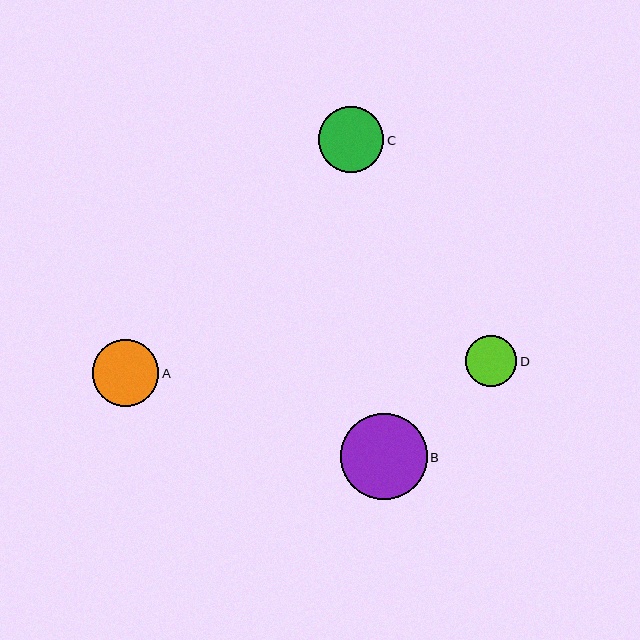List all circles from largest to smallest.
From largest to smallest: B, A, C, D.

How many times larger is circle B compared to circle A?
Circle B is approximately 1.3 times the size of circle A.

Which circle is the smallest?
Circle D is the smallest with a size of approximately 51 pixels.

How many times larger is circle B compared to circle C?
Circle B is approximately 1.3 times the size of circle C.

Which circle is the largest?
Circle B is the largest with a size of approximately 86 pixels.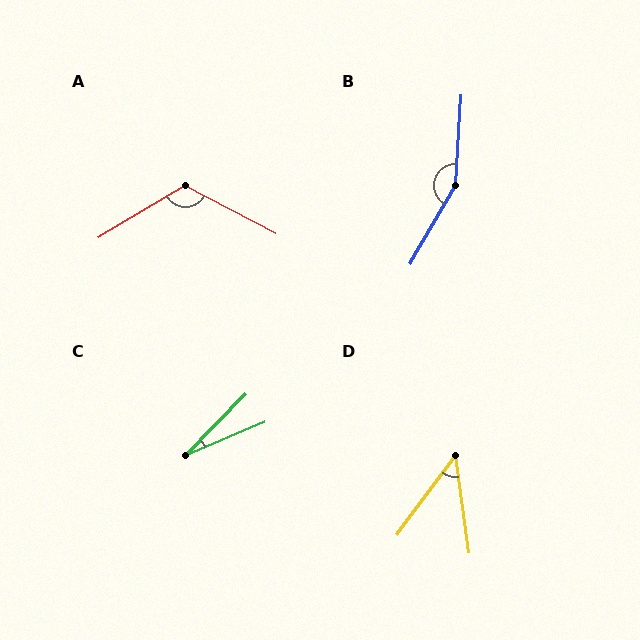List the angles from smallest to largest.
C (23°), D (44°), A (121°), B (153°).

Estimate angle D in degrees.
Approximately 44 degrees.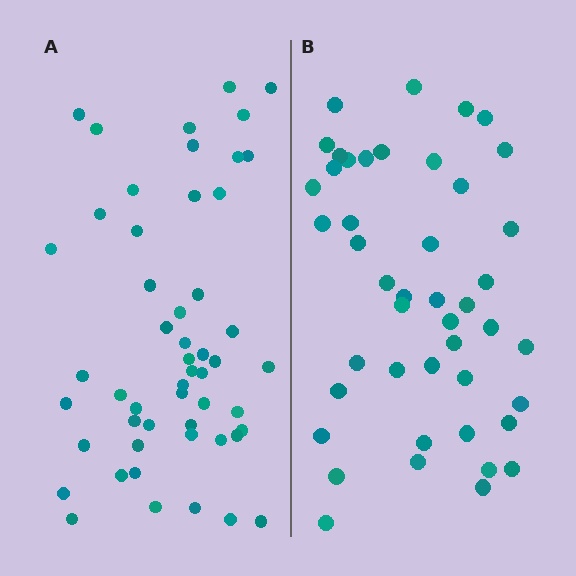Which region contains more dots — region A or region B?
Region A (the left region) has more dots.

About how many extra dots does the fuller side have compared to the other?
Region A has roughly 8 or so more dots than region B.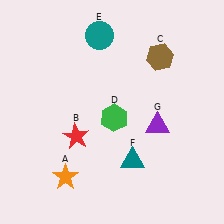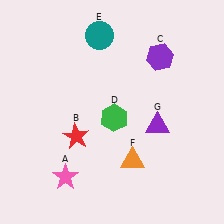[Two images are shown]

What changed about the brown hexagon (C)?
In Image 1, C is brown. In Image 2, it changed to purple.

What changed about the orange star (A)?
In Image 1, A is orange. In Image 2, it changed to pink.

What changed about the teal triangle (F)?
In Image 1, F is teal. In Image 2, it changed to orange.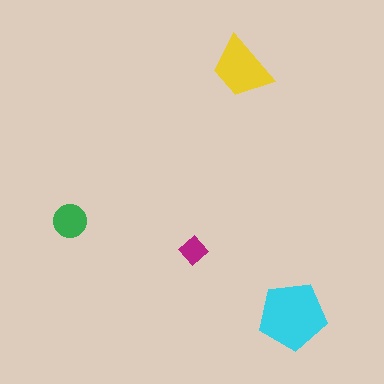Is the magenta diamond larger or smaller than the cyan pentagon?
Smaller.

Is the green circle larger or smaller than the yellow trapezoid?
Smaller.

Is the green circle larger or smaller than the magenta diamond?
Larger.